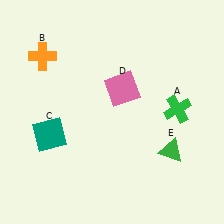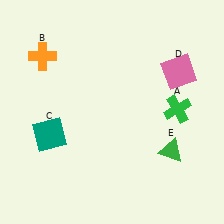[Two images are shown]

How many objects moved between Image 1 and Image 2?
1 object moved between the two images.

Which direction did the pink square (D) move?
The pink square (D) moved right.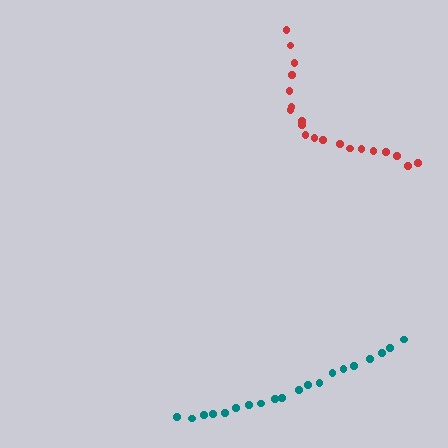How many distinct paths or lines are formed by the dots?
There are 2 distinct paths.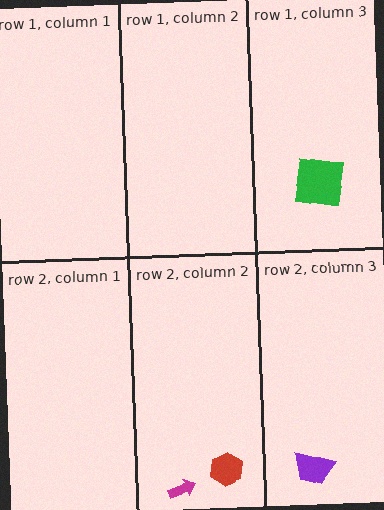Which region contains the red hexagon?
The row 2, column 2 region.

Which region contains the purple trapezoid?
The row 2, column 3 region.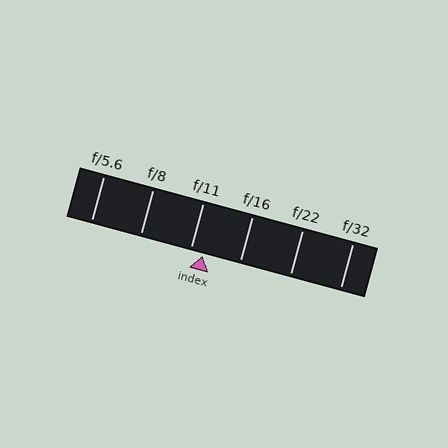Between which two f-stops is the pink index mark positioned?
The index mark is between f/11 and f/16.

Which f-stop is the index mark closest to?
The index mark is closest to f/11.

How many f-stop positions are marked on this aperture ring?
There are 6 f-stop positions marked.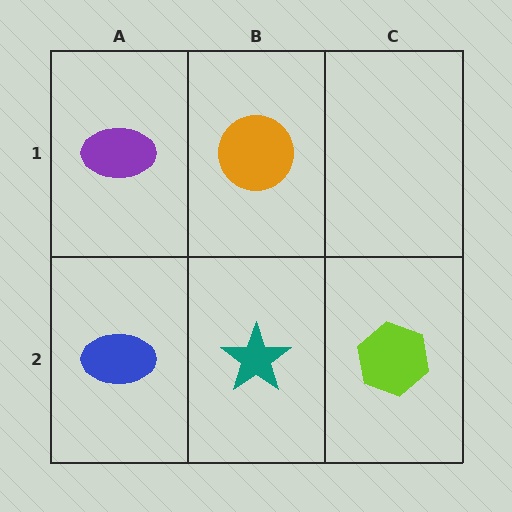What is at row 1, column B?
An orange circle.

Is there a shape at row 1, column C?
No, that cell is empty.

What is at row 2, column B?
A teal star.